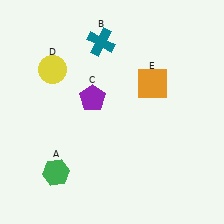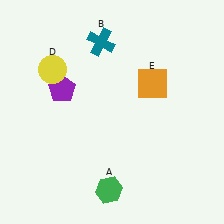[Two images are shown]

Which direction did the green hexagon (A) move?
The green hexagon (A) moved right.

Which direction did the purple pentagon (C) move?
The purple pentagon (C) moved left.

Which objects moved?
The objects that moved are: the green hexagon (A), the purple pentagon (C).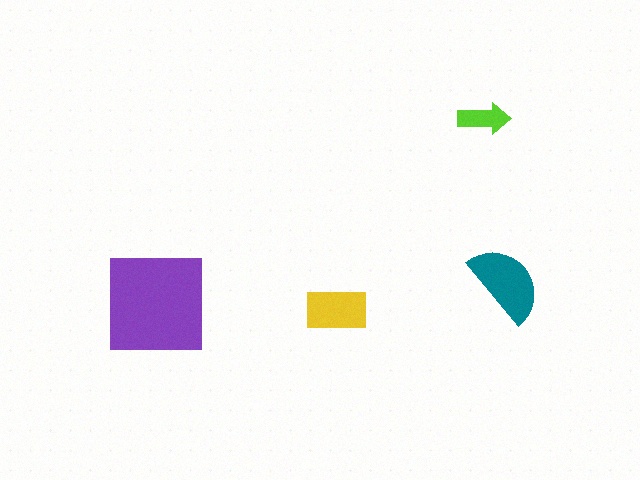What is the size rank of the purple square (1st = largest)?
1st.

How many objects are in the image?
There are 4 objects in the image.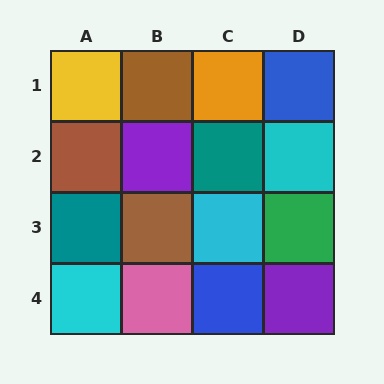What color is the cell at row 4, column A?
Cyan.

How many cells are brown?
3 cells are brown.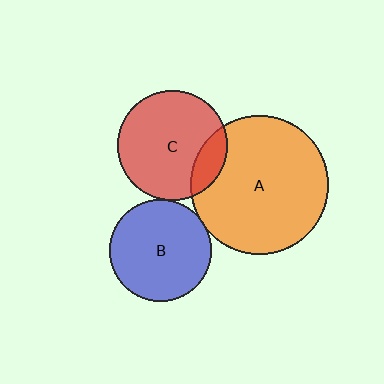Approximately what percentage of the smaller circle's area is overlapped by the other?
Approximately 5%.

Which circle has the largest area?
Circle A (orange).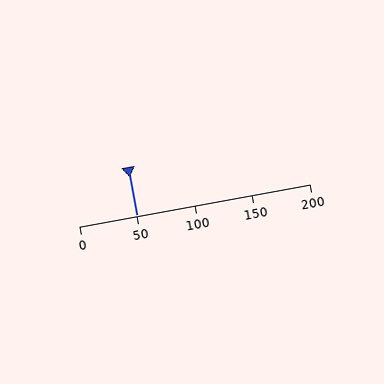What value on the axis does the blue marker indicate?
The marker indicates approximately 50.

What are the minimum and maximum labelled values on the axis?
The axis runs from 0 to 200.